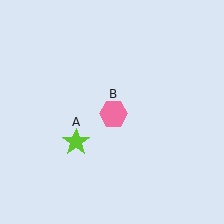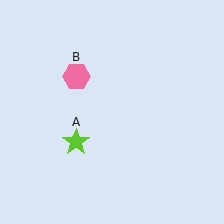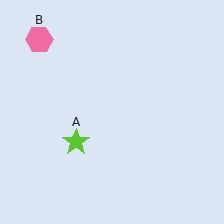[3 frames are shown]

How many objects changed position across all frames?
1 object changed position: pink hexagon (object B).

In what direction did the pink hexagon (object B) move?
The pink hexagon (object B) moved up and to the left.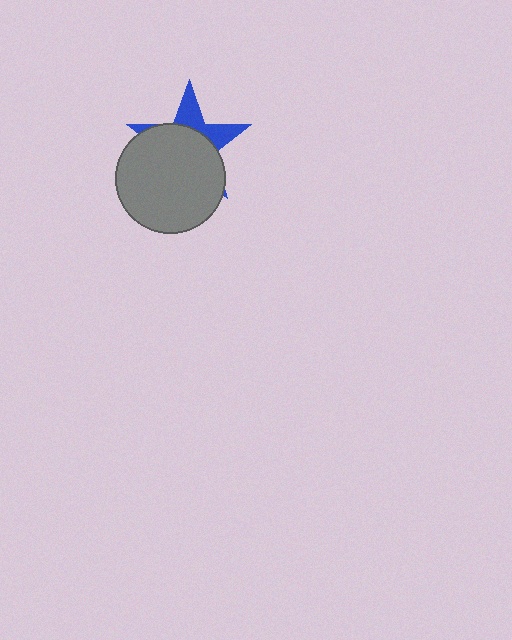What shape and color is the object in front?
The object in front is a gray circle.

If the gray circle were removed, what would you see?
You would see the complete blue star.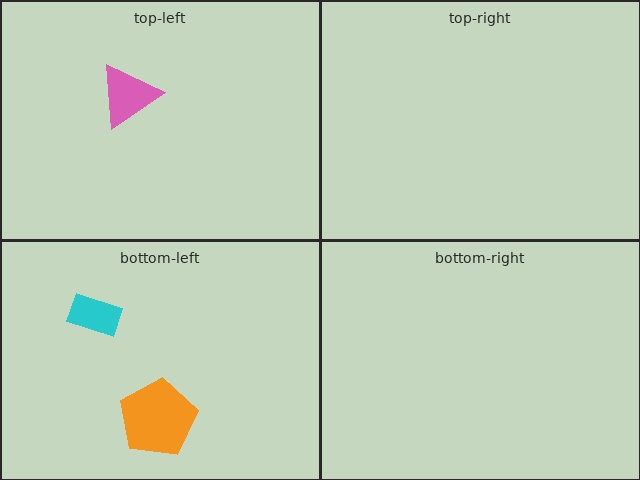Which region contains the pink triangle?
The top-left region.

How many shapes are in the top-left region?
1.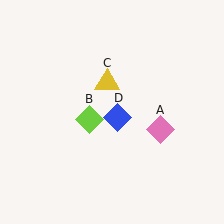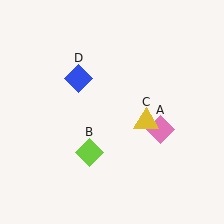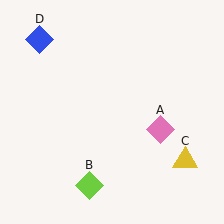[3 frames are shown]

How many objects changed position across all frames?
3 objects changed position: lime diamond (object B), yellow triangle (object C), blue diamond (object D).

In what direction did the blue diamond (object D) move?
The blue diamond (object D) moved up and to the left.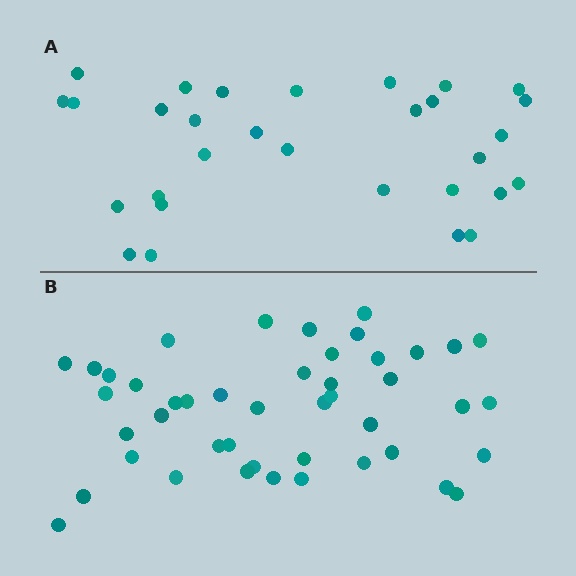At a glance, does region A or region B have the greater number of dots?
Region B (the bottom region) has more dots.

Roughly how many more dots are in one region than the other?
Region B has approximately 15 more dots than region A.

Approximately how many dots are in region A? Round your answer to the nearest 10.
About 30 dots.